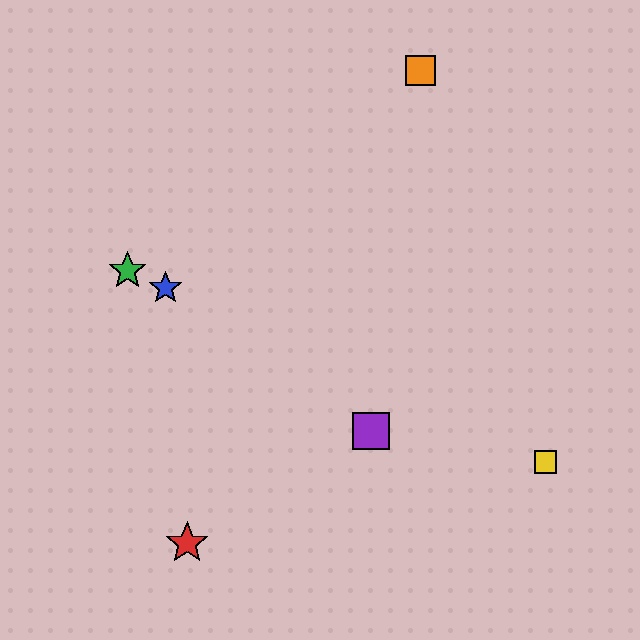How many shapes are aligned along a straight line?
3 shapes (the blue star, the green star, the yellow square) are aligned along a straight line.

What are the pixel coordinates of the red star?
The red star is at (187, 543).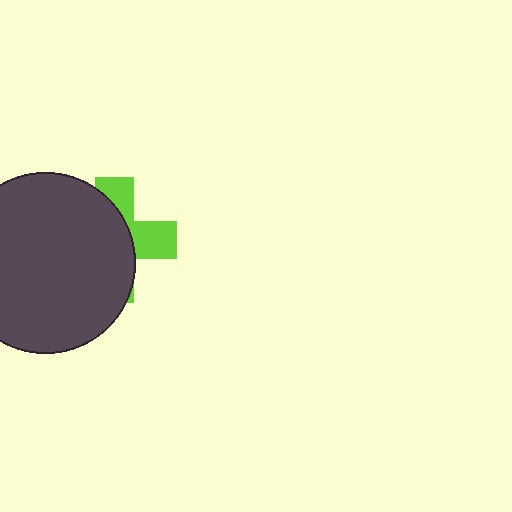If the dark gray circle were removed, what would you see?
You would see the complete lime cross.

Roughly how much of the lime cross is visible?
A small part of it is visible (roughly 35%).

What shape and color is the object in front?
The object in front is a dark gray circle.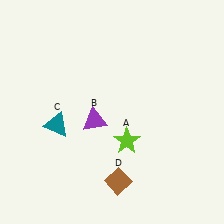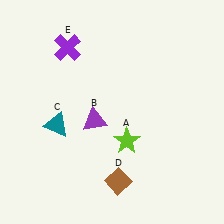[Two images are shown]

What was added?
A purple cross (E) was added in Image 2.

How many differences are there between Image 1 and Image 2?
There is 1 difference between the two images.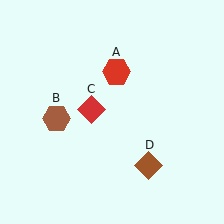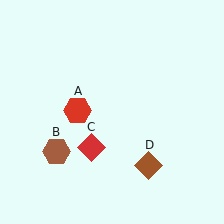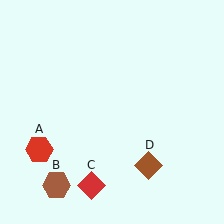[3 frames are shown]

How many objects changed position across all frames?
3 objects changed position: red hexagon (object A), brown hexagon (object B), red diamond (object C).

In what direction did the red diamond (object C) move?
The red diamond (object C) moved down.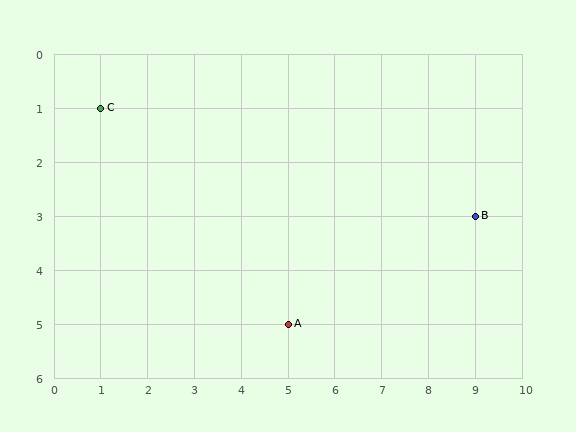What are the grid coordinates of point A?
Point A is at grid coordinates (5, 5).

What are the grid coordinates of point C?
Point C is at grid coordinates (1, 1).